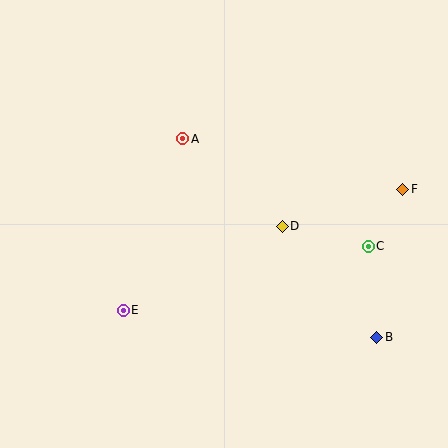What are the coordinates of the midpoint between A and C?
The midpoint between A and C is at (276, 192).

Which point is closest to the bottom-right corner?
Point B is closest to the bottom-right corner.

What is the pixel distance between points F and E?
The distance between F and E is 304 pixels.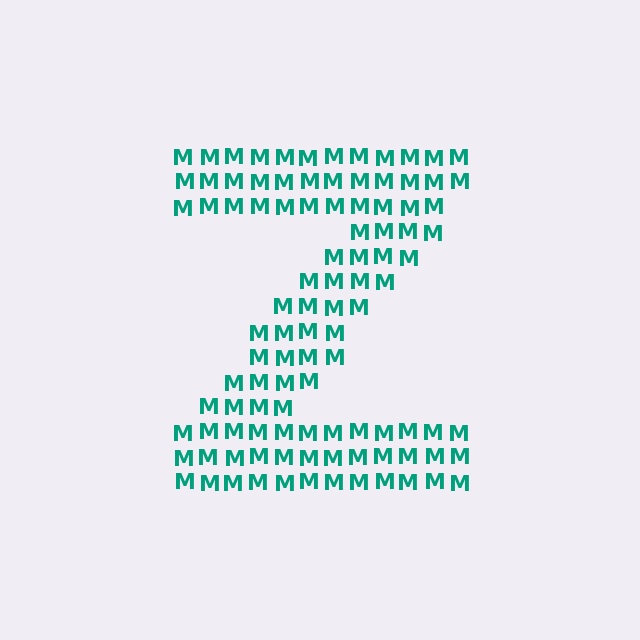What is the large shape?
The large shape is the letter Z.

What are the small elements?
The small elements are letter M's.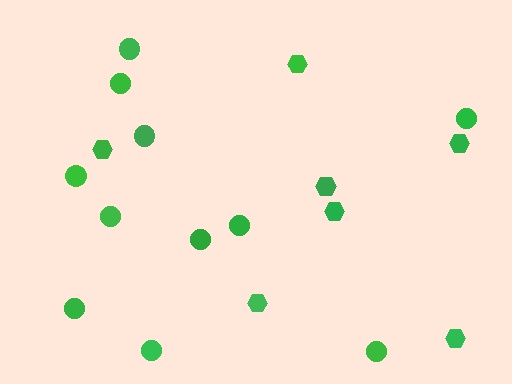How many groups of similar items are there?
There are 2 groups: one group of circles (11) and one group of hexagons (7).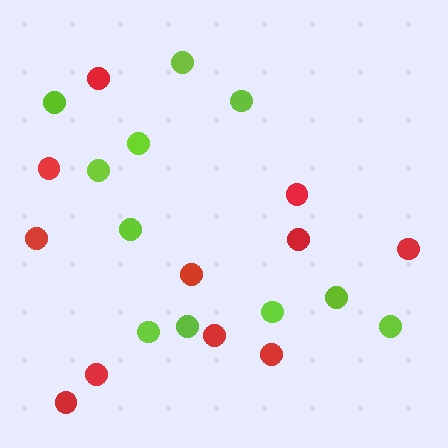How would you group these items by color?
There are 2 groups: one group of lime circles (11) and one group of red circles (11).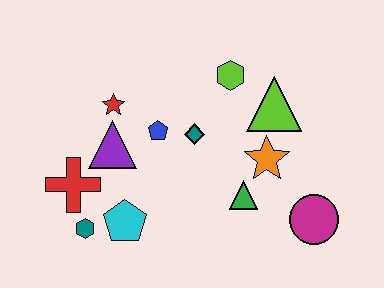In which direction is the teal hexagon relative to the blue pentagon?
The teal hexagon is below the blue pentagon.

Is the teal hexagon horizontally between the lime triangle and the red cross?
Yes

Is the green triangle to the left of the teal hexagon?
No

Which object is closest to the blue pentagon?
The teal diamond is closest to the blue pentagon.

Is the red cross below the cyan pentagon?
No